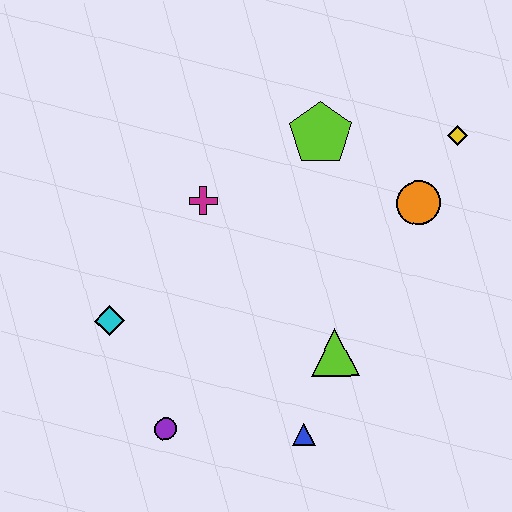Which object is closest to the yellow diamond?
The orange circle is closest to the yellow diamond.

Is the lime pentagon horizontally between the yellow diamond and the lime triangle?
No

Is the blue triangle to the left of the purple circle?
No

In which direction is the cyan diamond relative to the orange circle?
The cyan diamond is to the left of the orange circle.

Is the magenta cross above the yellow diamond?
No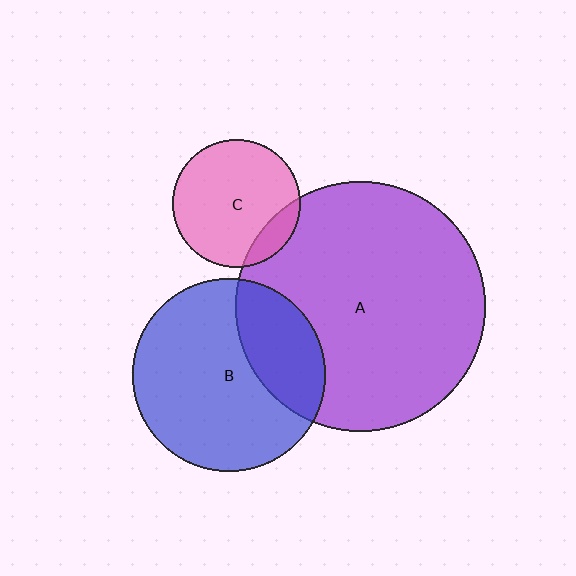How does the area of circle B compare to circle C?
Approximately 2.3 times.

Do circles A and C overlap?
Yes.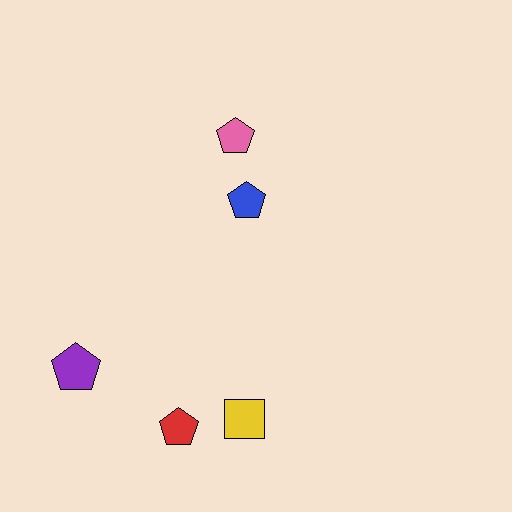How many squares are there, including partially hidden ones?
There is 1 square.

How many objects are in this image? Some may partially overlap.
There are 5 objects.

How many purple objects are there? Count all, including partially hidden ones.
There is 1 purple object.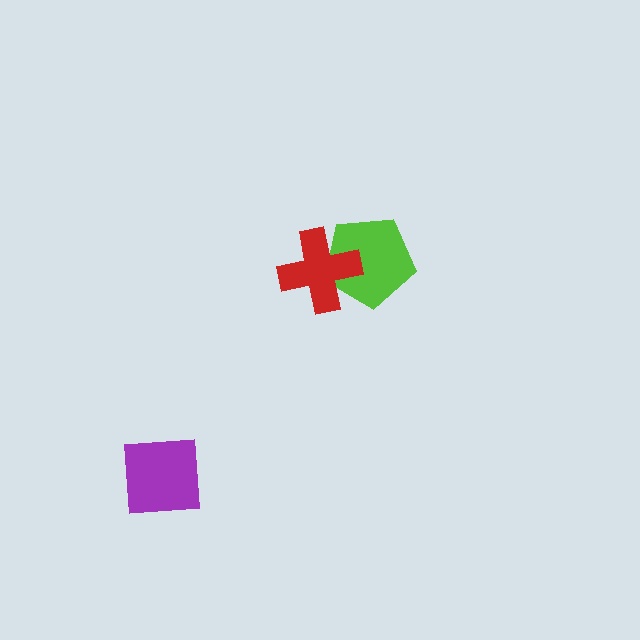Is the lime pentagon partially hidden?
Yes, it is partially covered by another shape.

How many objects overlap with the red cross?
1 object overlaps with the red cross.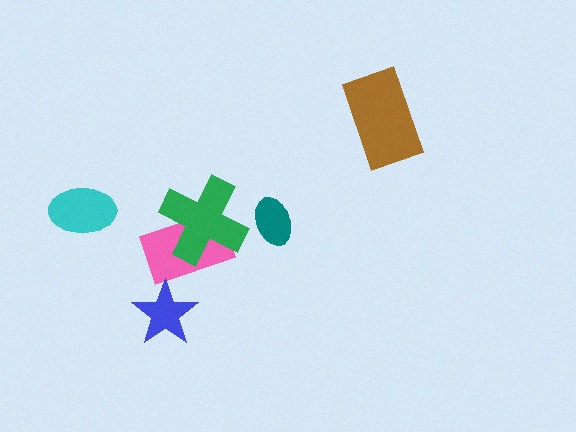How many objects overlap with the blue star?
0 objects overlap with the blue star.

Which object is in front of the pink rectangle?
The green cross is in front of the pink rectangle.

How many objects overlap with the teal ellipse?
0 objects overlap with the teal ellipse.